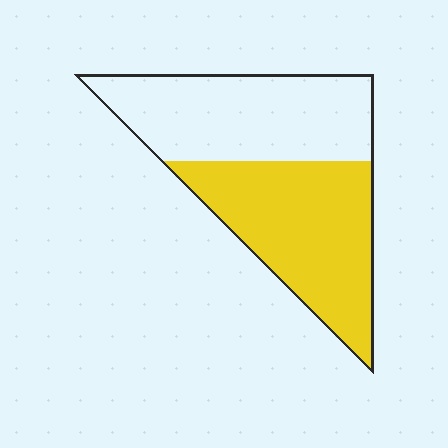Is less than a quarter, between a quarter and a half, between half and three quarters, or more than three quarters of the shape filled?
Between half and three quarters.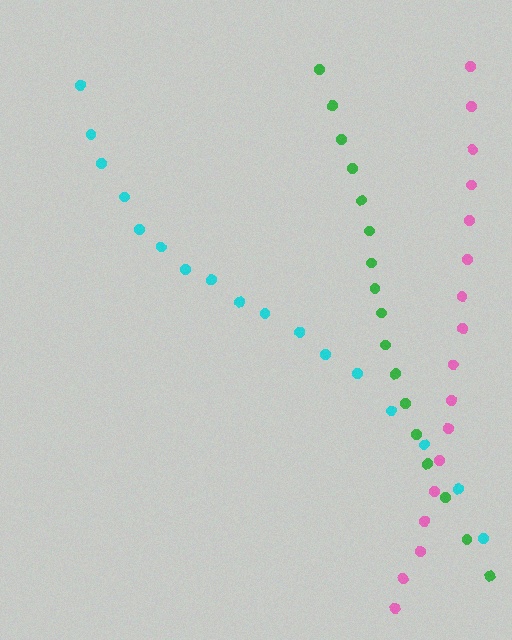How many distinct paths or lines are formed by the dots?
There are 3 distinct paths.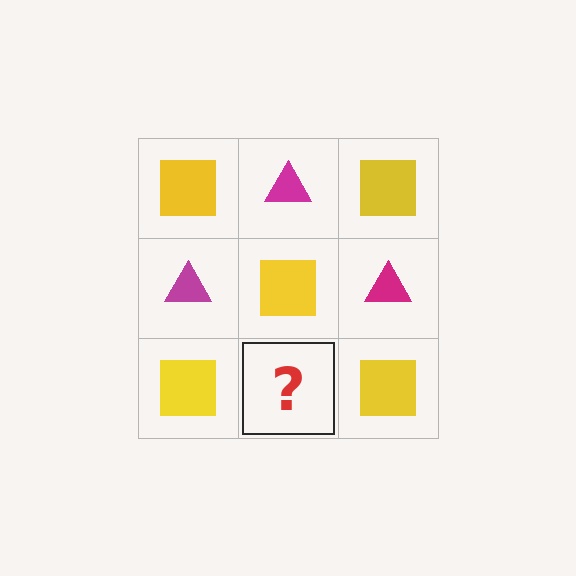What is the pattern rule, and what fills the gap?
The rule is that it alternates yellow square and magenta triangle in a checkerboard pattern. The gap should be filled with a magenta triangle.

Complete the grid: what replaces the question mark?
The question mark should be replaced with a magenta triangle.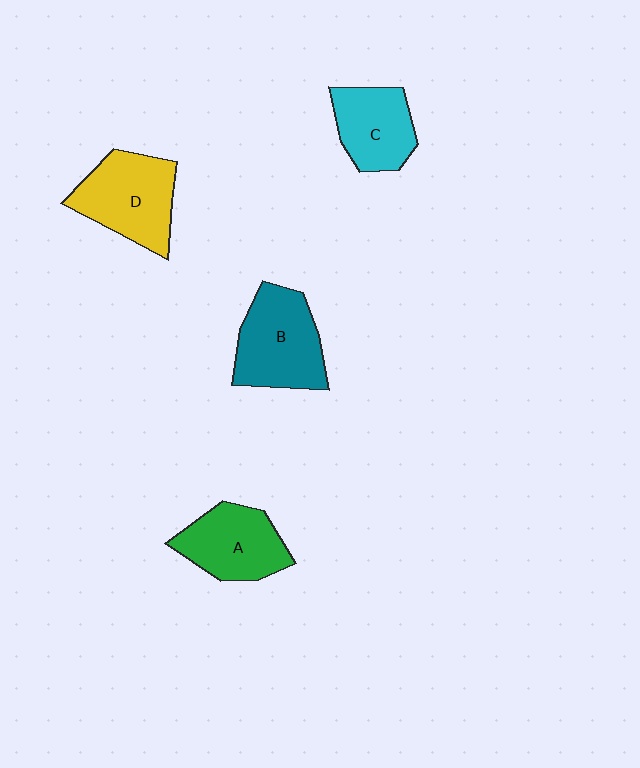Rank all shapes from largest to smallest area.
From largest to smallest: B (teal), D (yellow), A (green), C (cyan).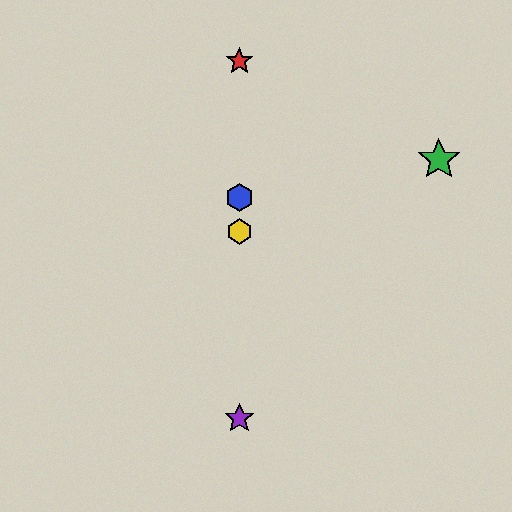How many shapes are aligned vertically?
4 shapes (the red star, the blue hexagon, the yellow hexagon, the purple star) are aligned vertically.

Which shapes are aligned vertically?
The red star, the blue hexagon, the yellow hexagon, the purple star are aligned vertically.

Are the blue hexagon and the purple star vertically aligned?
Yes, both are at x≈239.